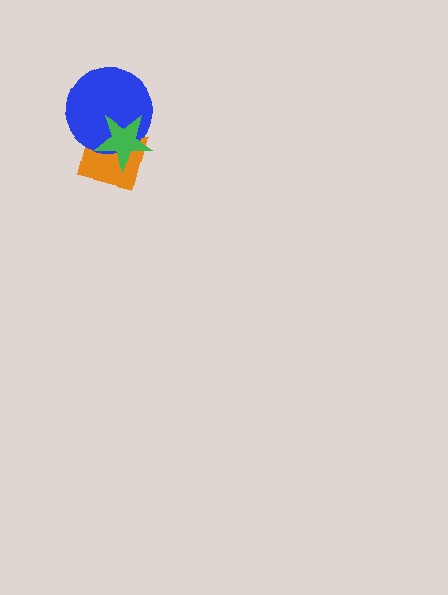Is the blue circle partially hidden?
Yes, it is partially covered by another shape.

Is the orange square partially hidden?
Yes, it is partially covered by another shape.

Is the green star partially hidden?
No, no other shape covers it.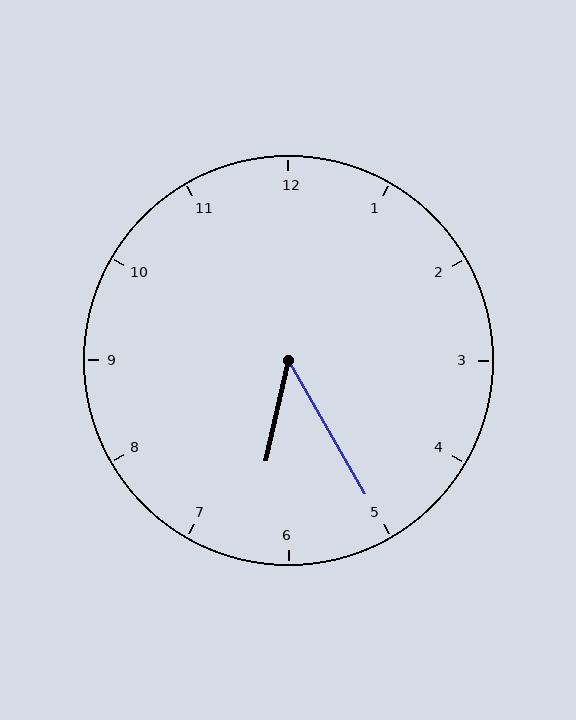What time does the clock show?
6:25.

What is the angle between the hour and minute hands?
Approximately 42 degrees.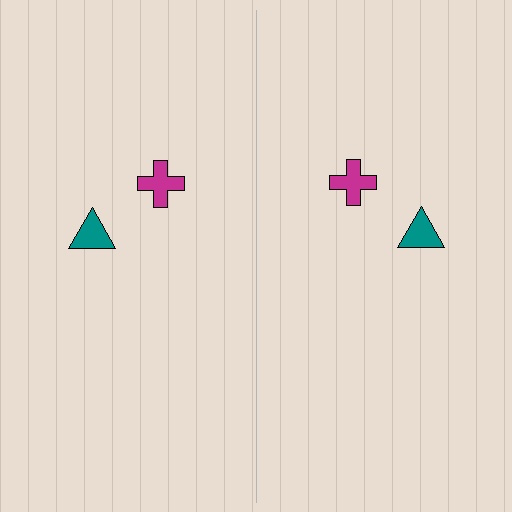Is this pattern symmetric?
Yes, this pattern has bilateral (reflection) symmetry.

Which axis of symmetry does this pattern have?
The pattern has a vertical axis of symmetry running through the center of the image.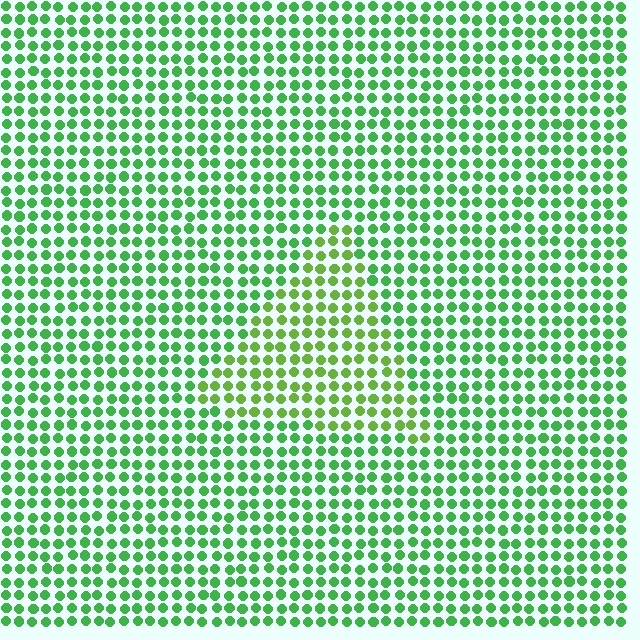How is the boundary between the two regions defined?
The boundary is defined purely by a slight shift in hue (about 28 degrees). Spacing, size, and orientation are identical on both sides.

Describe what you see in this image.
The image is filled with small green elements in a uniform arrangement. A triangle-shaped region is visible where the elements are tinted to a slightly different hue, forming a subtle color boundary.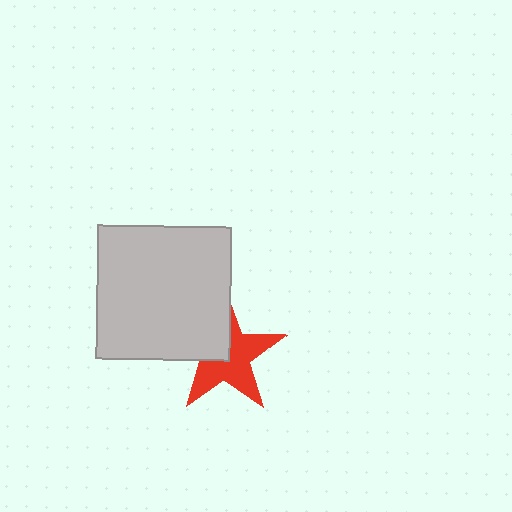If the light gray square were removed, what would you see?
You would see the complete red star.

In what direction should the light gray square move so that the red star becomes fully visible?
The light gray square should move toward the upper-left. That is the shortest direction to clear the overlap and leave the red star fully visible.